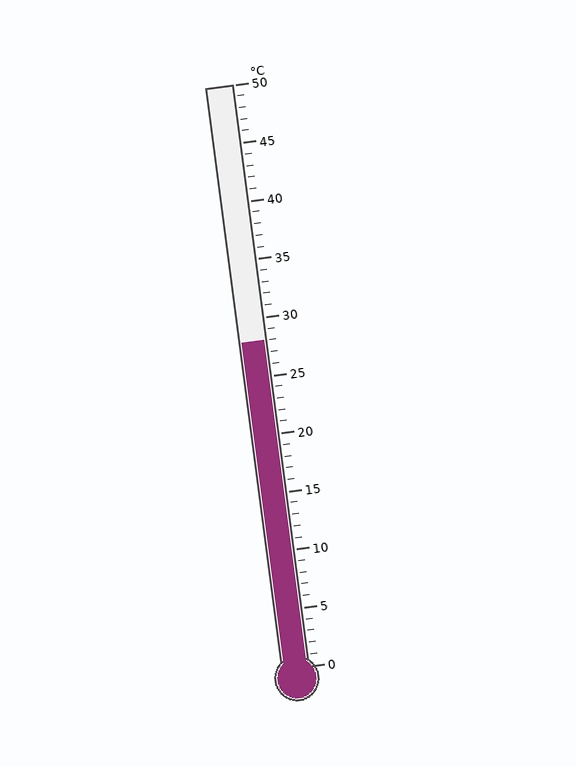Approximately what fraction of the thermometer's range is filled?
The thermometer is filled to approximately 55% of its range.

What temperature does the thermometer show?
The thermometer shows approximately 28°C.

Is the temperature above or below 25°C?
The temperature is above 25°C.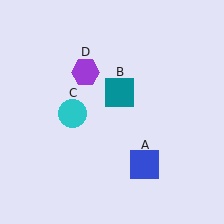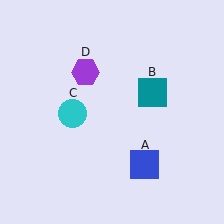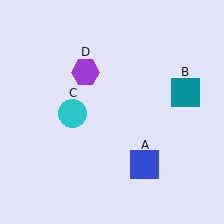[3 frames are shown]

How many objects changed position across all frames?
1 object changed position: teal square (object B).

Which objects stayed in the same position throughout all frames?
Blue square (object A) and cyan circle (object C) and purple hexagon (object D) remained stationary.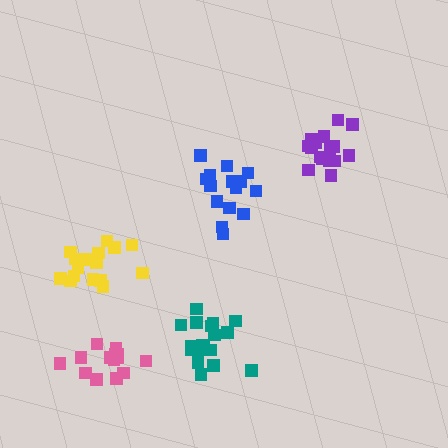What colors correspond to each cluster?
The clusters are colored: teal, blue, yellow, purple, pink.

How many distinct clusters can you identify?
There are 5 distinct clusters.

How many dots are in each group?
Group 1: 18 dots, Group 2: 15 dots, Group 3: 16 dots, Group 4: 16 dots, Group 5: 14 dots (79 total).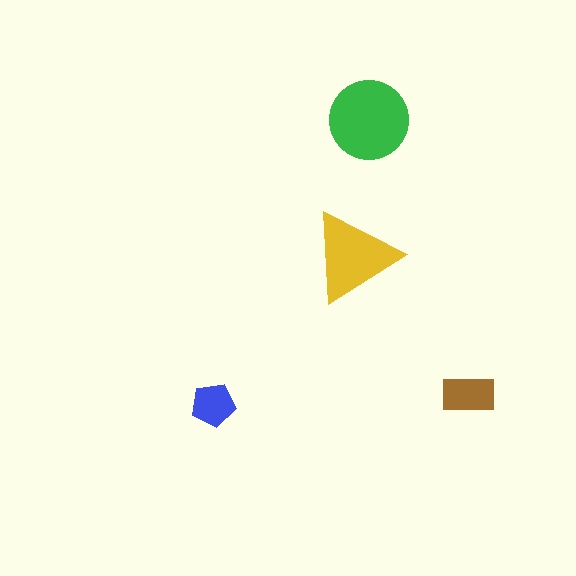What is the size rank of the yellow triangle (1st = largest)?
2nd.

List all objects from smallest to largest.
The blue pentagon, the brown rectangle, the yellow triangle, the green circle.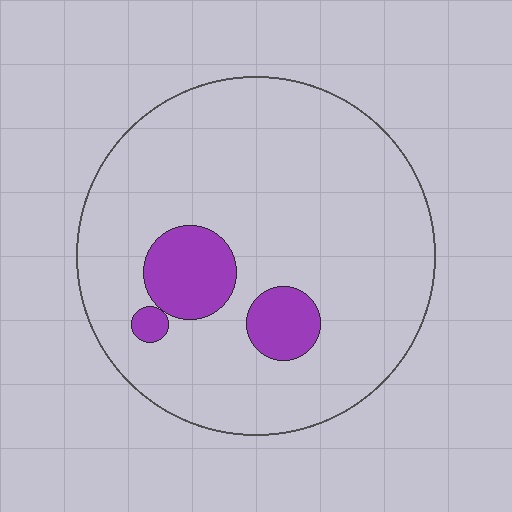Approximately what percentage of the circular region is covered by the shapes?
Approximately 10%.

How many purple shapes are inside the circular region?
3.